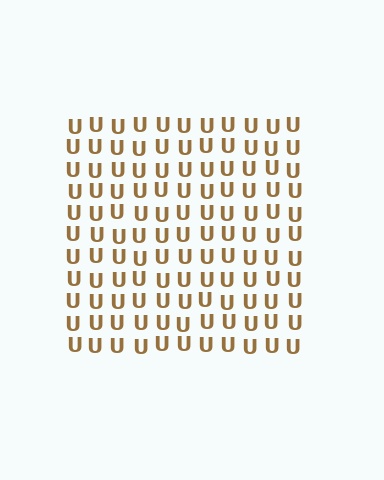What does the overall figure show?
The overall figure shows a square.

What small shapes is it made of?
It is made of small letter U's.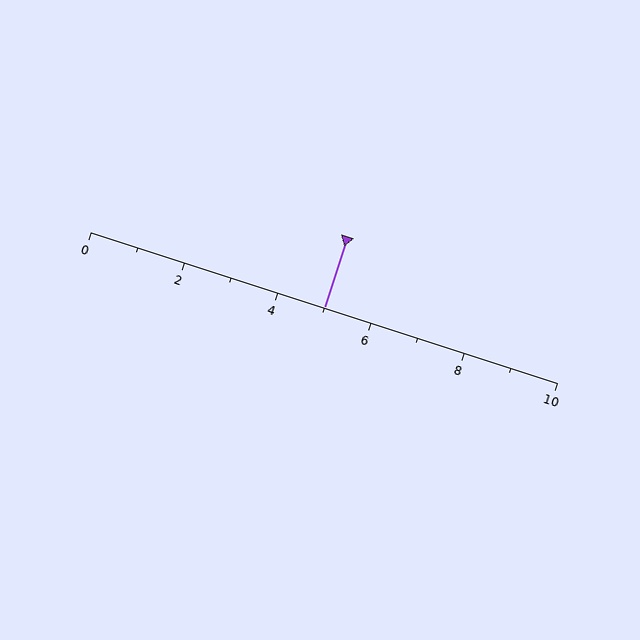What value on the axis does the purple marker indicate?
The marker indicates approximately 5.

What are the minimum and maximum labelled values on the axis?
The axis runs from 0 to 10.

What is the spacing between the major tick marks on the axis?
The major ticks are spaced 2 apart.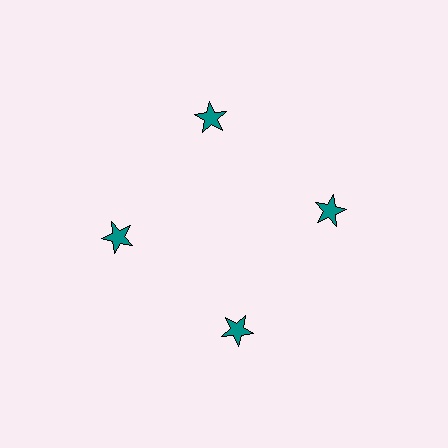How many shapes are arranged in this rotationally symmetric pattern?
There are 4 shapes, arranged in 4 groups of 1.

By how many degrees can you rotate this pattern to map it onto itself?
The pattern maps onto itself every 90 degrees of rotation.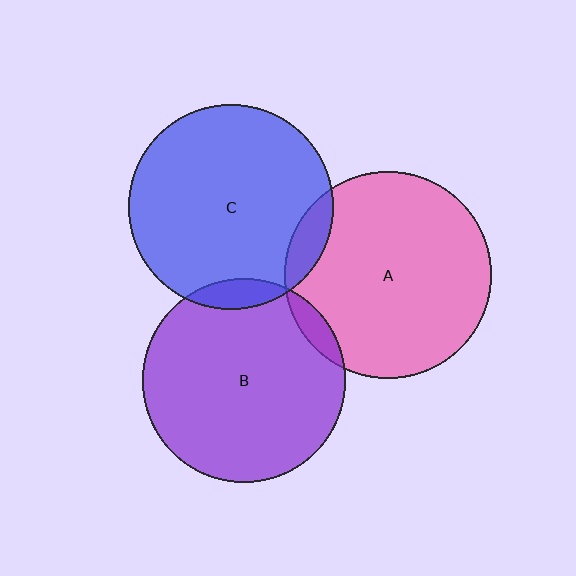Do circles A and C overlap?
Yes.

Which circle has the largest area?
Circle A (pink).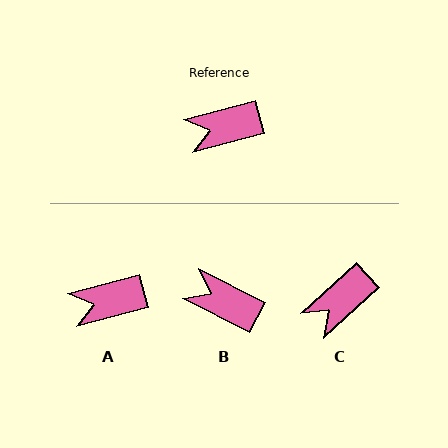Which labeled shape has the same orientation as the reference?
A.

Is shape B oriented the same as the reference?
No, it is off by about 42 degrees.